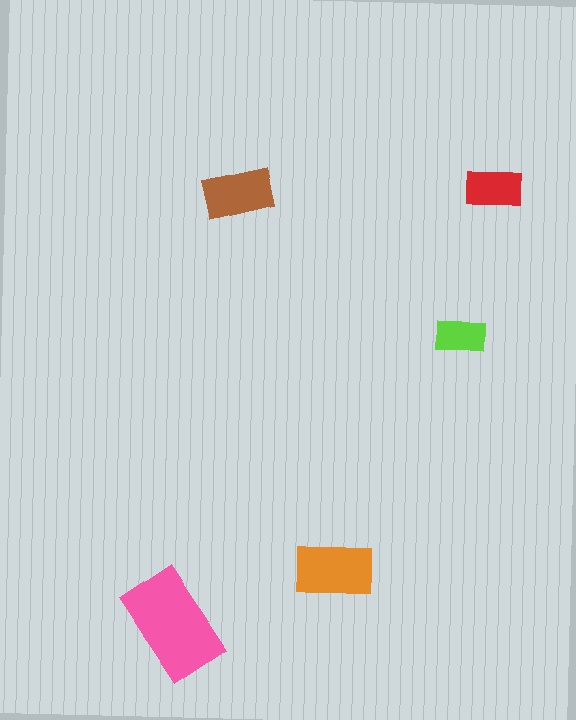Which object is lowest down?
The pink rectangle is bottommost.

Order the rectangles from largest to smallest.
the pink one, the orange one, the brown one, the red one, the lime one.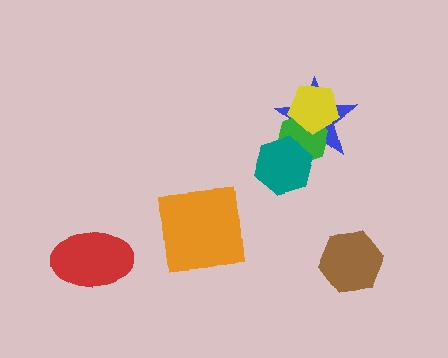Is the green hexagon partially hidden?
Yes, it is partially covered by another shape.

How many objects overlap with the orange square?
0 objects overlap with the orange square.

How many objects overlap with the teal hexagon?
2 objects overlap with the teal hexagon.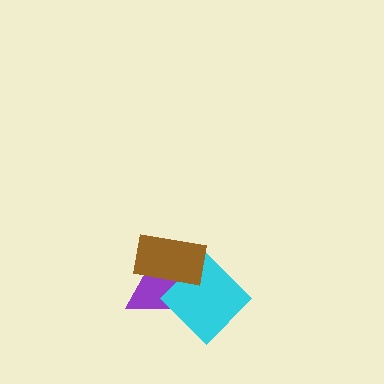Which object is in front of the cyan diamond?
The brown rectangle is in front of the cyan diamond.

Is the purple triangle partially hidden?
Yes, it is partially covered by another shape.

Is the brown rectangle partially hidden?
No, no other shape covers it.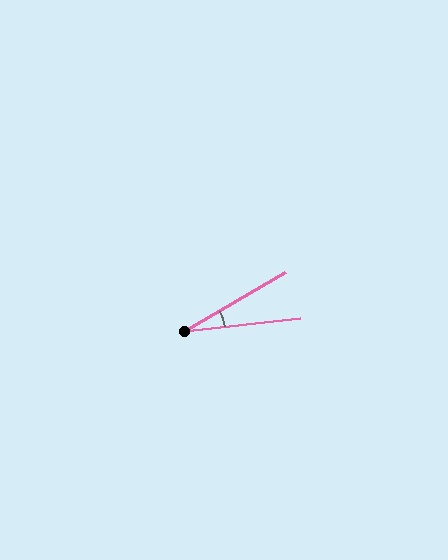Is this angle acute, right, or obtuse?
It is acute.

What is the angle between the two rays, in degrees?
Approximately 24 degrees.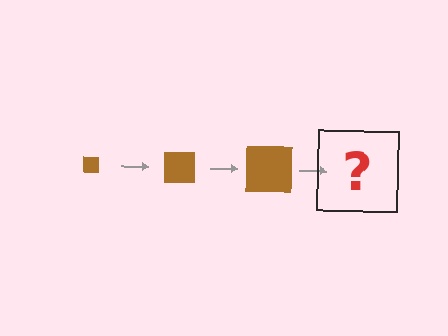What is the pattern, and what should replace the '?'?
The pattern is that the square gets progressively larger each step. The '?' should be a brown square, larger than the previous one.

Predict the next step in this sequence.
The next step is a brown square, larger than the previous one.